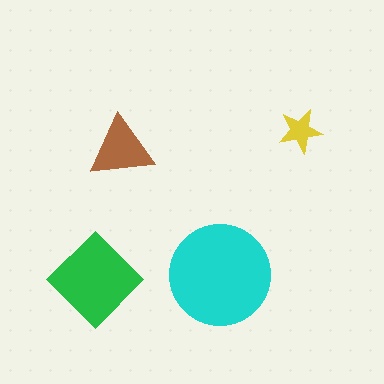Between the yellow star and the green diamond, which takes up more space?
The green diamond.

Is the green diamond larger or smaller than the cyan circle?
Smaller.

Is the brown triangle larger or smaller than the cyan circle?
Smaller.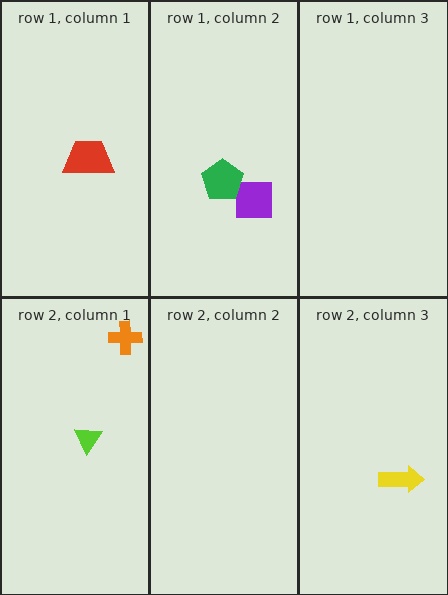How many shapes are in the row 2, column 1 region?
2.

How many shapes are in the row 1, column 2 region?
2.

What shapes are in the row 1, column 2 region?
The purple square, the green pentagon.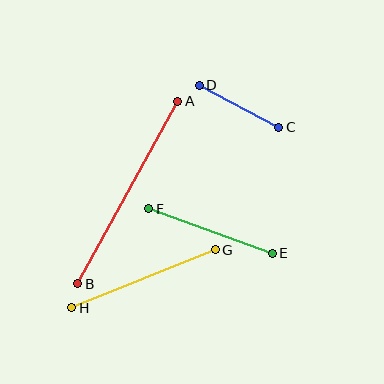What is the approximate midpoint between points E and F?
The midpoint is at approximately (210, 231) pixels.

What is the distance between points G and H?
The distance is approximately 155 pixels.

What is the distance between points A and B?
The distance is approximately 208 pixels.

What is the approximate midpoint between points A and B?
The midpoint is at approximately (128, 193) pixels.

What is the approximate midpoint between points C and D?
The midpoint is at approximately (239, 106) pixels.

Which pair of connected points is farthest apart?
Points A and B are farthest apart.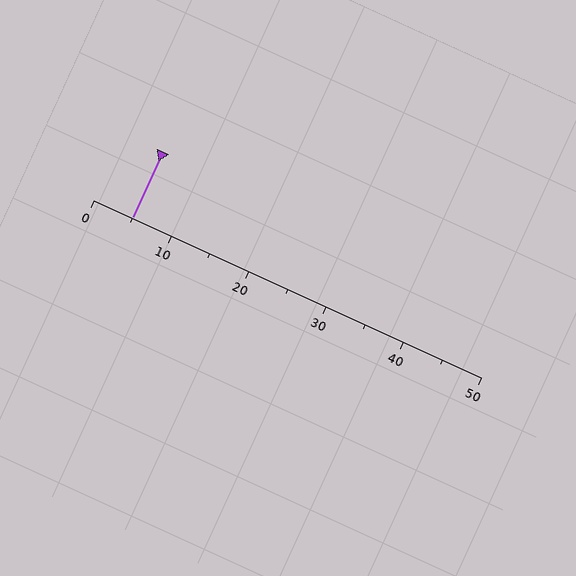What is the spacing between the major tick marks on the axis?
The major ticks are spaced 10 apart.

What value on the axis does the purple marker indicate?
The marker indicates approximately 5.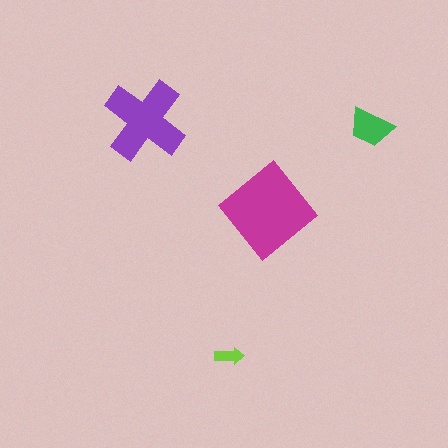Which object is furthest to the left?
The purple cross is leftmost.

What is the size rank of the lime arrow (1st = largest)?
4th.